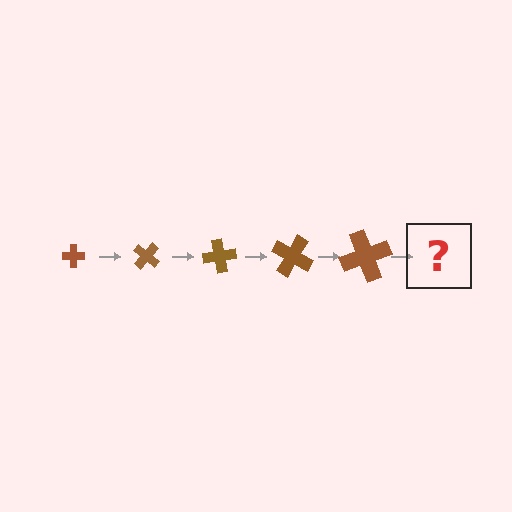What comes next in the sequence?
The next element should be a cross, larger than the previous one and rotated 200 degrees from the start.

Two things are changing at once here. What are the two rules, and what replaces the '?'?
The two rules are that the cross grows larger each step and it rotates 40 degrees each step. The '?' should be a cross, larger than the previous one and rotated 200 degrees from the start.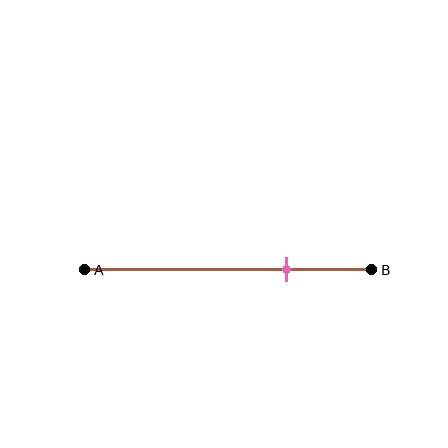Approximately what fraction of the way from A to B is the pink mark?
The pink mark is approximately 70% of the way from A to B.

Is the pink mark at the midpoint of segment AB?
No, the mark is at about 70% from A, not at the 50% midpoint.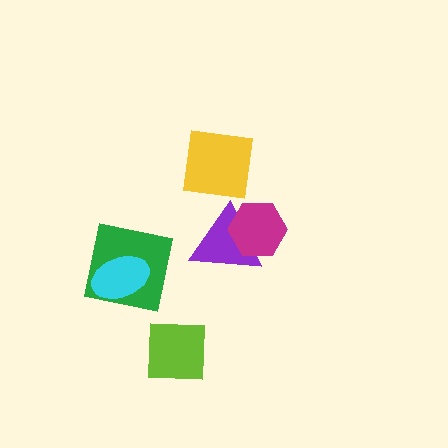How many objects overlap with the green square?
1 object overlaps with the green square.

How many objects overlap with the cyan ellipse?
1 object overlaps with the cyan ellipse.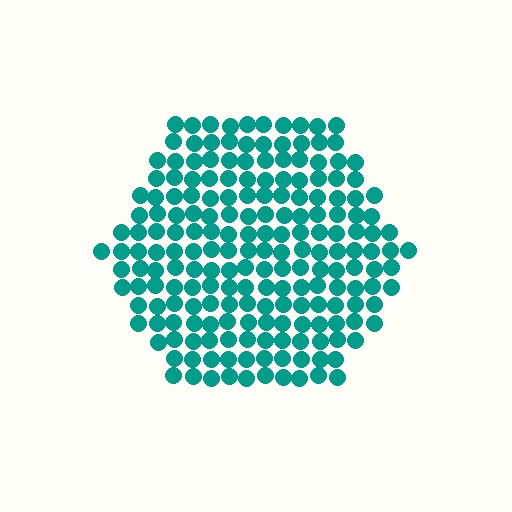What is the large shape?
The large shape is a hexagon.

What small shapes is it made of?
It is made of small circles.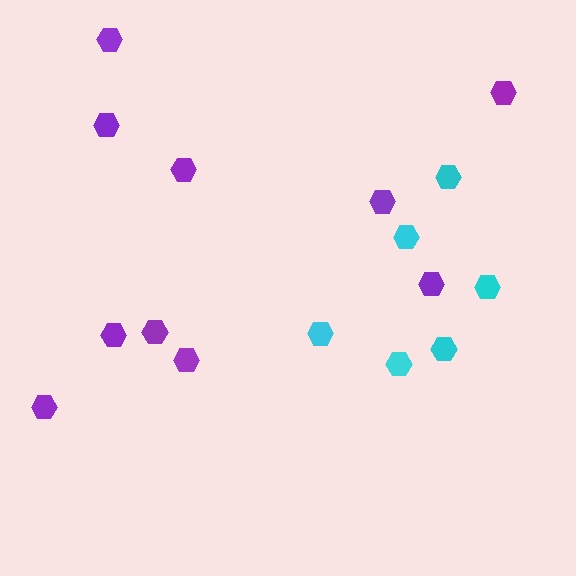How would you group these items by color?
There are 2 groups: one group of cyan hexagons (6) and one group of purple hexagons (10).